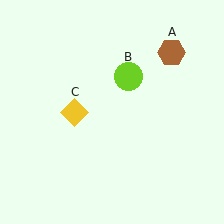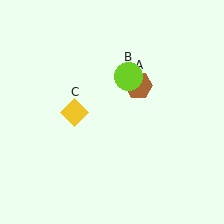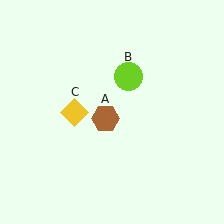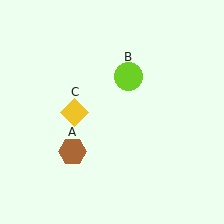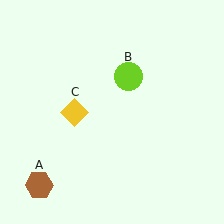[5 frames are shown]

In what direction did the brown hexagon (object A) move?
The brown hexagon (object A) moved down and to the left.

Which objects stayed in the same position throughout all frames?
Lime circle (object B) and yellow diamond (object C) remained stationary.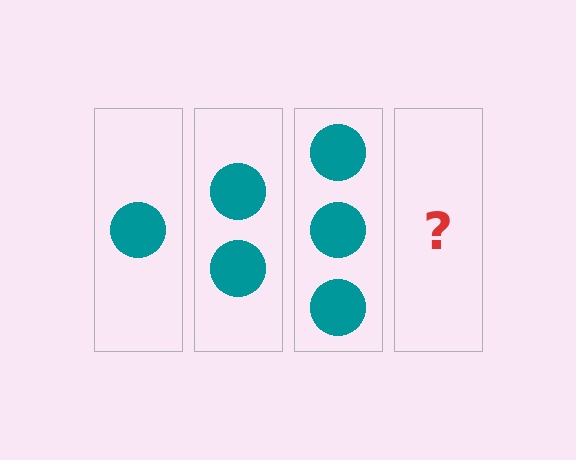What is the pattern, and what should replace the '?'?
The pattern is that each step adds one more circle. The '?' should be 4 circles.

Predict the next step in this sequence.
The next step is 4 circles.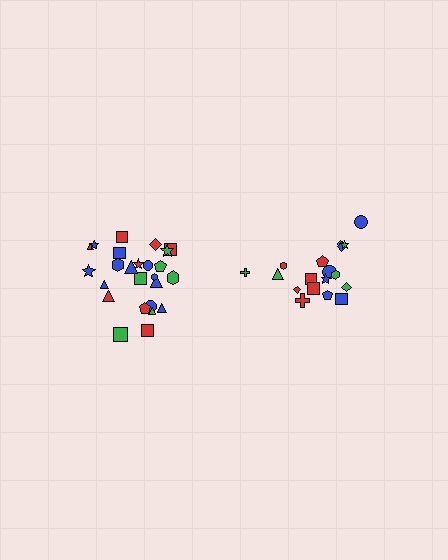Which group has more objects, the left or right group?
The left group.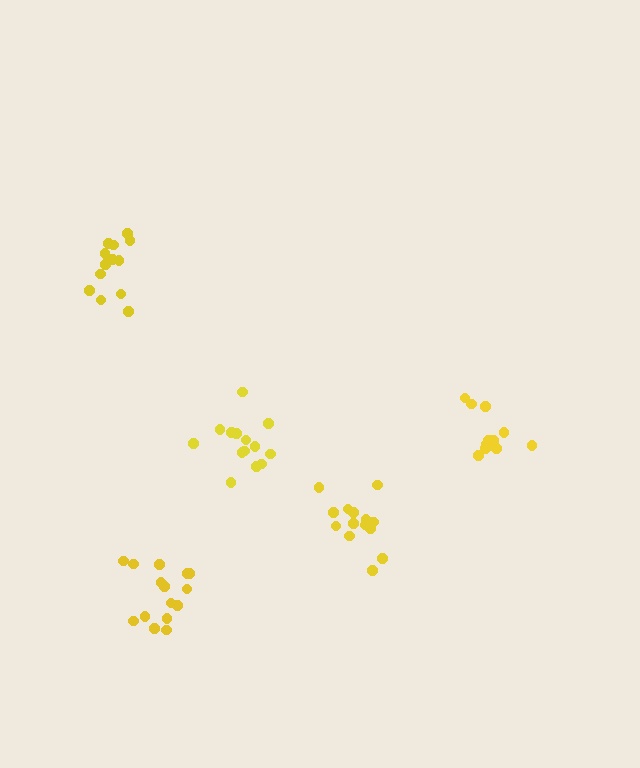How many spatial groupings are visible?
There are 5 spatial groupings.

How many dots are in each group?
Group 1: 13 dots, Group 2: 14 dots, Group 3: 14 dots, Group 4: 14 dots, Group 5: 15 dots (70 total).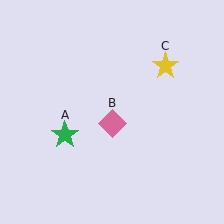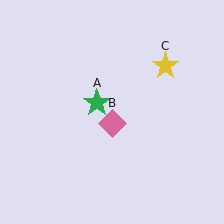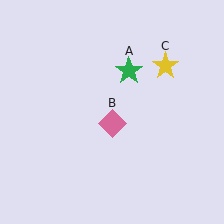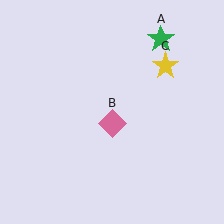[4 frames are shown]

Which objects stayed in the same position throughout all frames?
Pink diamond (object B) and yellow star (object C) remained stationary.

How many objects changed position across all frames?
1 object changed position: green star (object A).